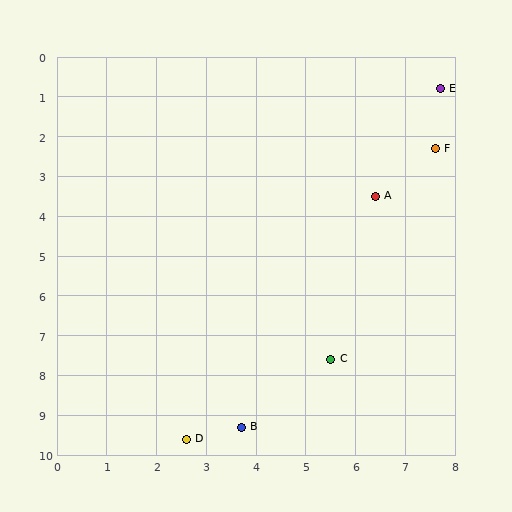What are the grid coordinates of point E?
Point E is at approximately (7.7, 0.8).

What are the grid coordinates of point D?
Point D is at approximately (2.6, 9.6).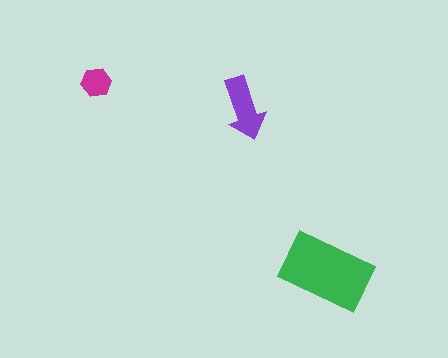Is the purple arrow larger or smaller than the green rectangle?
Smaller.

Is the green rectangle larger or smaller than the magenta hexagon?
Larger.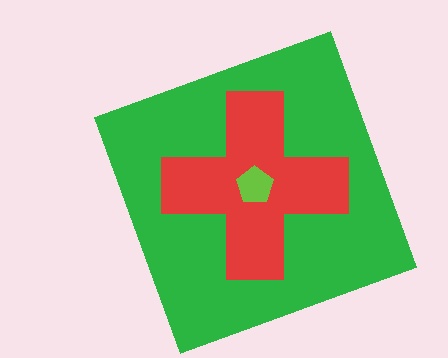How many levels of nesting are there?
3.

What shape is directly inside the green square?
The red cross.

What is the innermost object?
The lime pentagon.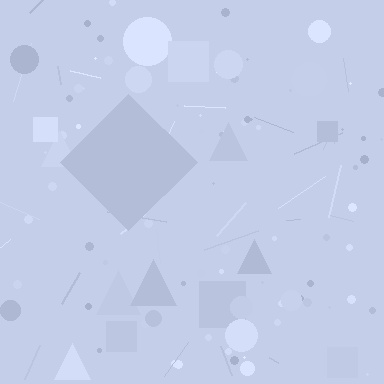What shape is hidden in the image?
A diamond is hidden in the image.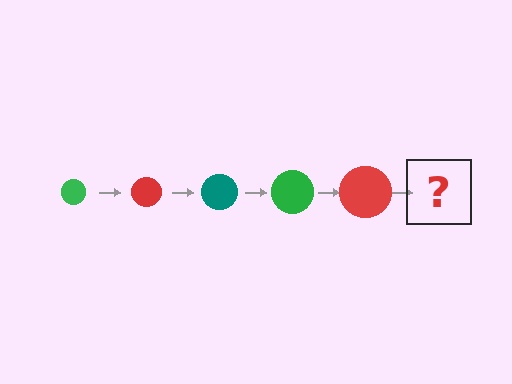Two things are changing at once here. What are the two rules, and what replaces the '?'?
The two rules are that the circle grows larger each step and the color cycles through green, red, and teal. The '?' should be a teal circle, larger than the previous one.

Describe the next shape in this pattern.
It should be a teal circle, larger than the previous one.